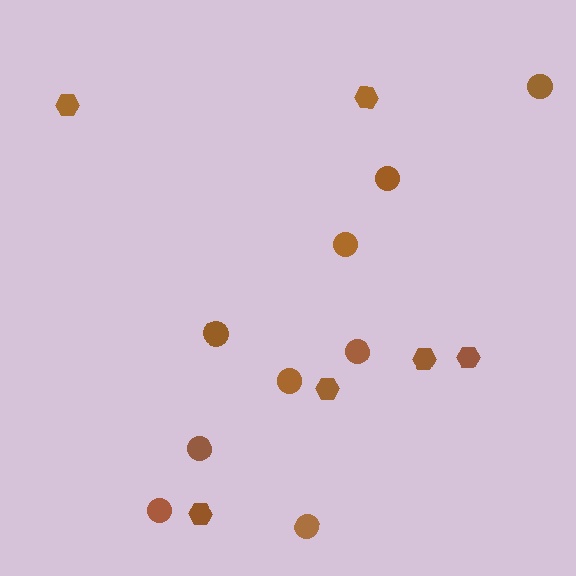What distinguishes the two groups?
There are 2 groups: one group of hexagons (6) and one group of circles (9).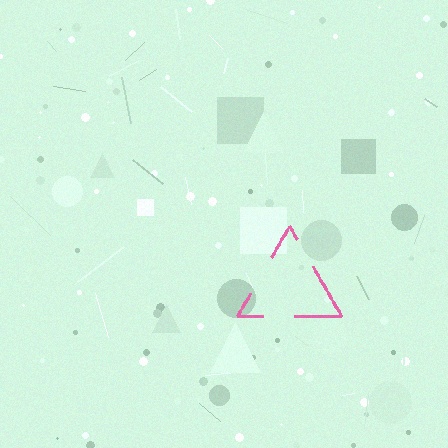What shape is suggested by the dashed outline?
The dashed outline suggests a triangle.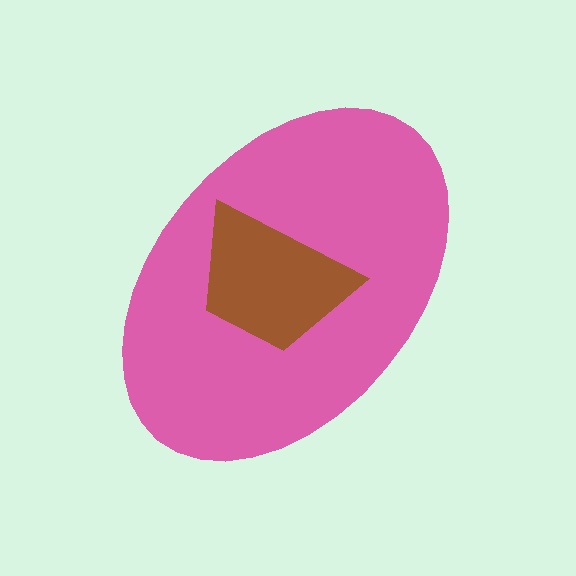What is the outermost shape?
The pink ellipse.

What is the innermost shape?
The brown trapezoid.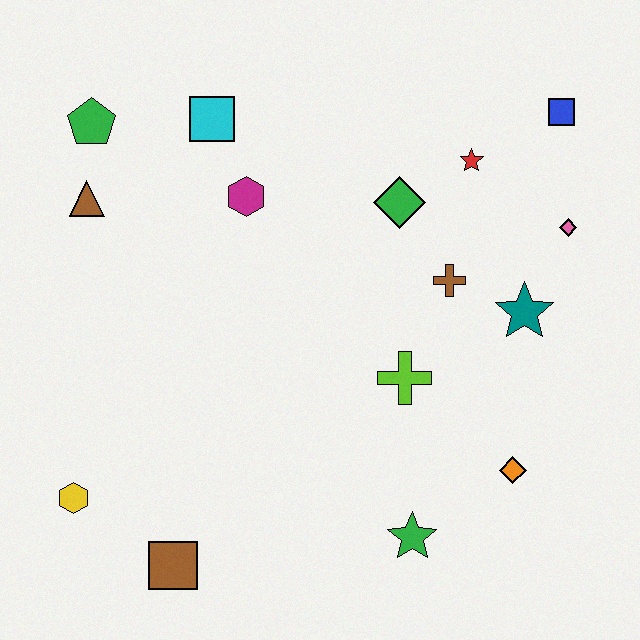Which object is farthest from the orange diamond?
The green pentagon is farthest from the orange diamond.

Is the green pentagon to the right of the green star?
No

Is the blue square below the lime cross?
No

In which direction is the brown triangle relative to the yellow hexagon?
The brown triangle is above the yellow hexagon.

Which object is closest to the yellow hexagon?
The brown square is closest to the yellow hexagon.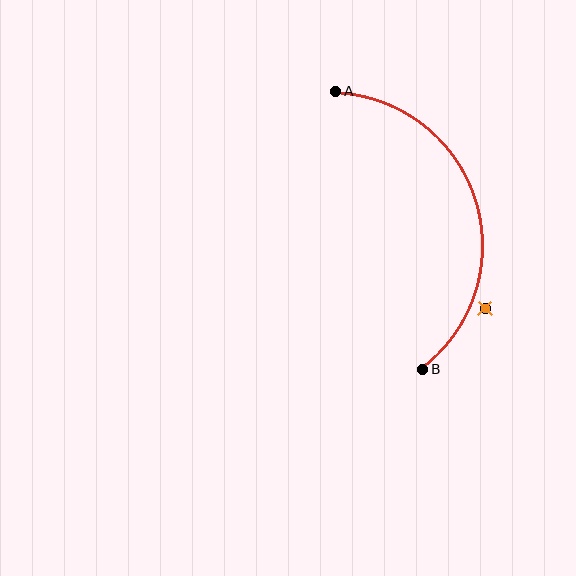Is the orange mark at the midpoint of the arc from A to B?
No — the orange mark does not lie on the arc at all. It sits slightly outside the curve.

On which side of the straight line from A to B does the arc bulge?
The arc bulges to the right of the straight line connecting A and B.